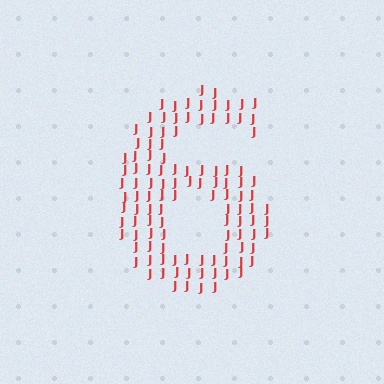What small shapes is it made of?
It is made of small letter J's.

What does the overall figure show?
The overall figure shows the digit 6.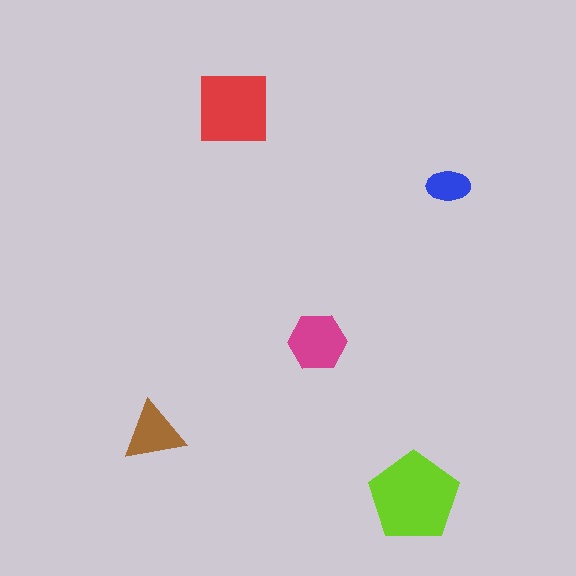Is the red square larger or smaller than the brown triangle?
Larger.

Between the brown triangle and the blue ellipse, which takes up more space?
The brown triangle.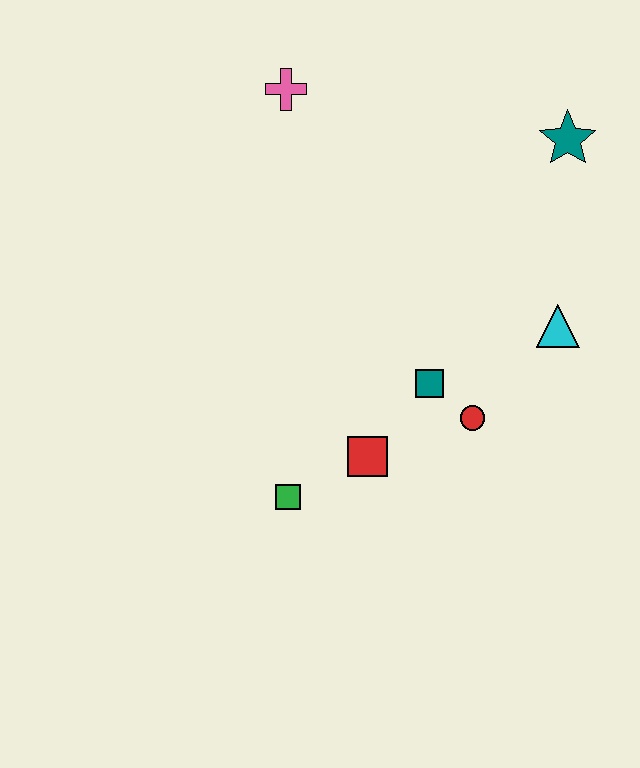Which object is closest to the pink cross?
The teal star is closest to the pink cross.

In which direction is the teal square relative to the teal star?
The teal square is below the teal star.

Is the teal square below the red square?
No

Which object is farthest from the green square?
The teal star is farthest from the green square.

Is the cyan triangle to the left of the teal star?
Yes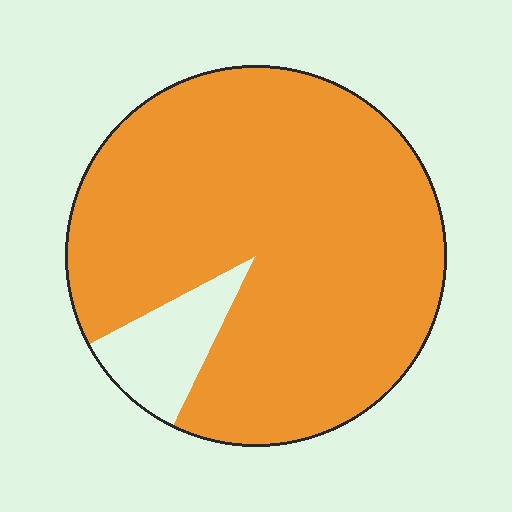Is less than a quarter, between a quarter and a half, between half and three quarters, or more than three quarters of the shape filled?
More than three quarters.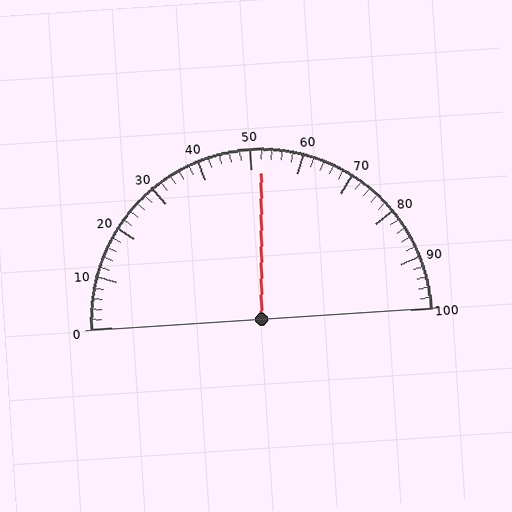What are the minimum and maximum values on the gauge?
The gauge ranges from 0 to 100.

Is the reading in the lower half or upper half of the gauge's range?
The reading is in the upper half of the range (0 to 100).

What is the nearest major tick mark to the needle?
The nearest major tick mark is 50.